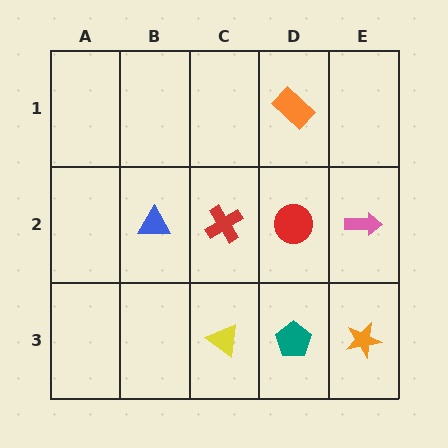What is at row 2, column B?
A blue triangle.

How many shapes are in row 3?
3 shapes.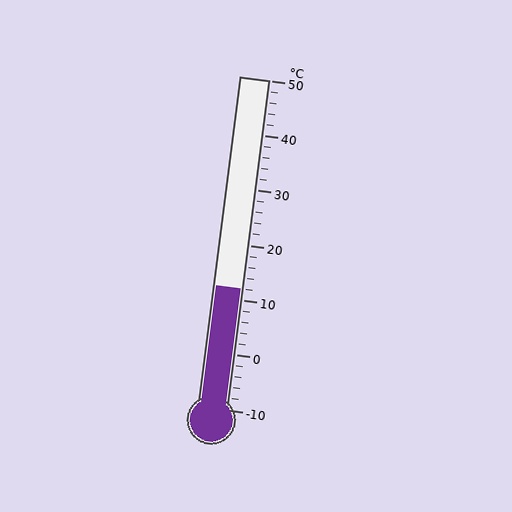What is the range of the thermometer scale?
The thermometer scale ranges from -10°C to 50°C.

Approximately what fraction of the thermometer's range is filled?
The thermometer is filled to approximately 35% of its range.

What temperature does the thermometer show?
The thermometer shows approximately 12°C.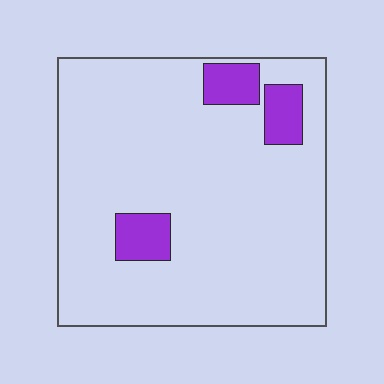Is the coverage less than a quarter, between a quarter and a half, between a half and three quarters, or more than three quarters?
Less than a quarter.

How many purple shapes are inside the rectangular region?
3.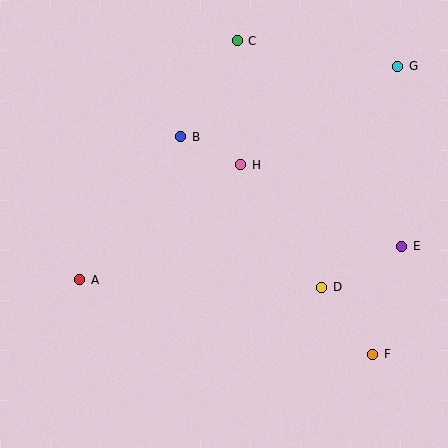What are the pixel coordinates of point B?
Point B is at (181, 137).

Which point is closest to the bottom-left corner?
Point A is closest to the bottom-left corner.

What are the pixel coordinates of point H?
Point H is at (241, 165).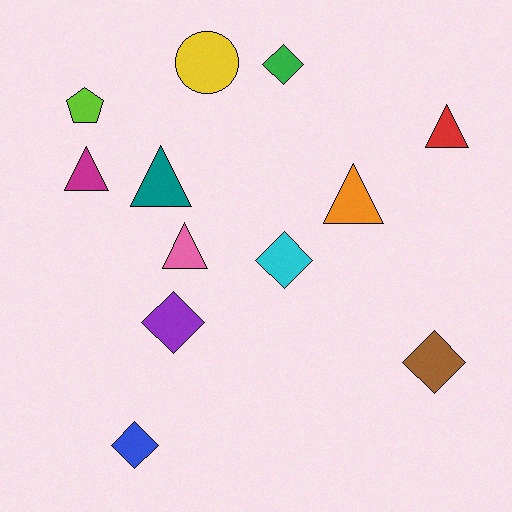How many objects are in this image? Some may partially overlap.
There are 12 objects.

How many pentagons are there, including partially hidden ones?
There is 1 pentagon.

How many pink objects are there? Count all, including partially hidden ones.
There is 1 pink object.